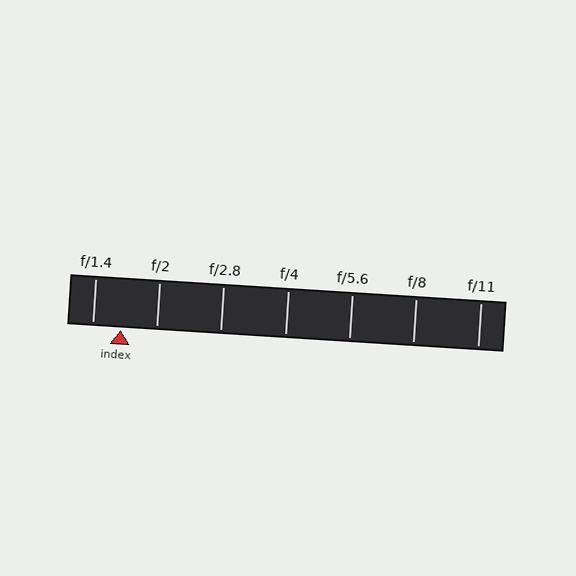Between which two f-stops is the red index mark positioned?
The index mark is between f/1.4 and f/2.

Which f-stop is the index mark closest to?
The index mark is closest to f/1.4.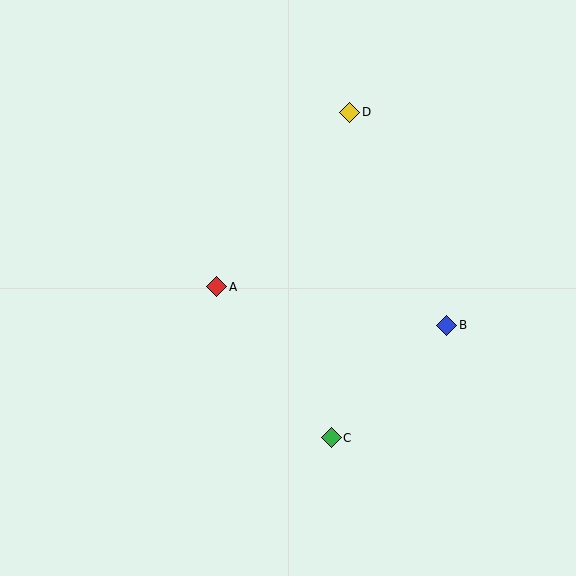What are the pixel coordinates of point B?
Point B is at (447, 325).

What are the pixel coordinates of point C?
Point C is at (331, 438).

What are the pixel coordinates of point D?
Point D is at (350, 112).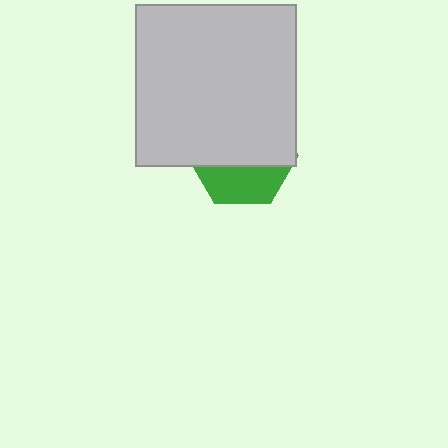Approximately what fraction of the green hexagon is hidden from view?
Roughly 66% of the green hexagon is hidden behind the light gray square.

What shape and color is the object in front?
The object in front is a light gray square.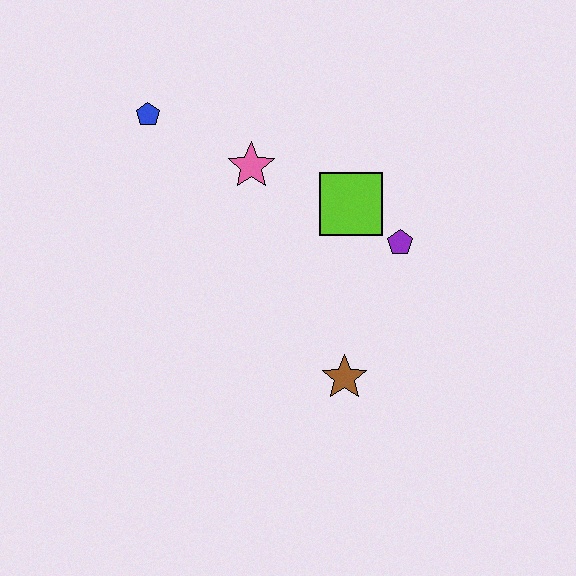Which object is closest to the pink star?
The lime square is closest to the pink star.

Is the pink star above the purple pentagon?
Yes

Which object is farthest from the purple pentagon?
The blue pentagon is farthest from the purple pentagon.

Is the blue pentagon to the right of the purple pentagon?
No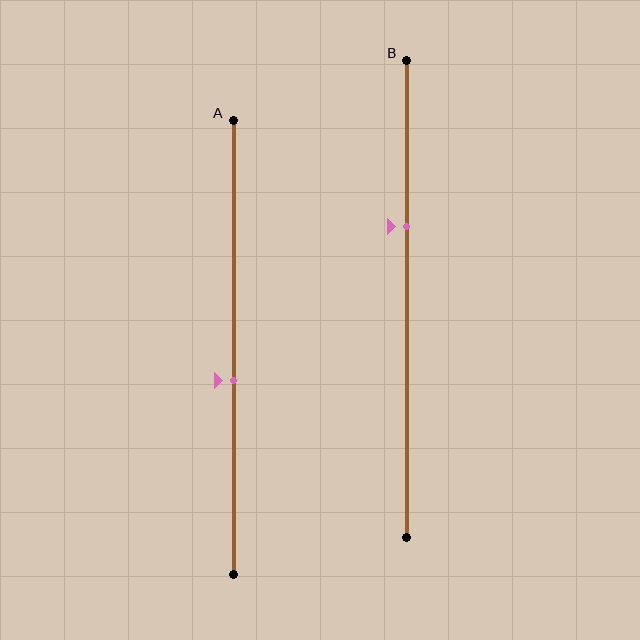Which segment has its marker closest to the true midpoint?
Segment A has its marker closest to the true midpoint.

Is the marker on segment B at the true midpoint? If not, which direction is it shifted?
No, the marker on segment B is shifted upward by about 15% of the segment length.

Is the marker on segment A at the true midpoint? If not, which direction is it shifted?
No, the marker on segment A is shifted downward by about 7% of the segment length.